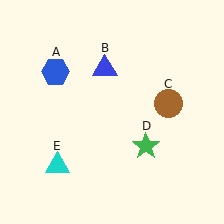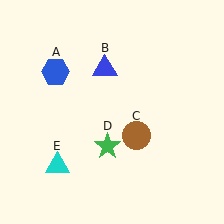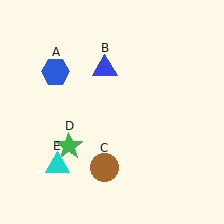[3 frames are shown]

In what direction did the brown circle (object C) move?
The brown circle (object C) moved down and to the left.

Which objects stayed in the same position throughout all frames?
Blue hexagon (object A) and blue triangle (object B) and cyan triangle (object E) remained stationary.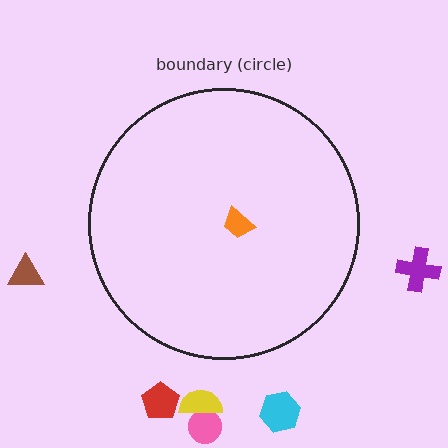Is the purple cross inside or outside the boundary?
Outside.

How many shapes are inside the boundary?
1 inside, 6 outside.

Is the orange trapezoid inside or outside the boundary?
Inside.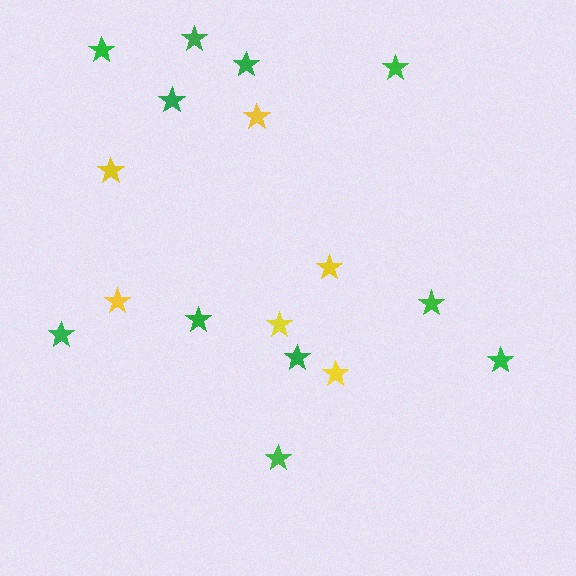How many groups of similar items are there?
There are 2 groups: one group of yellow stars (6) and one group of green stars (11).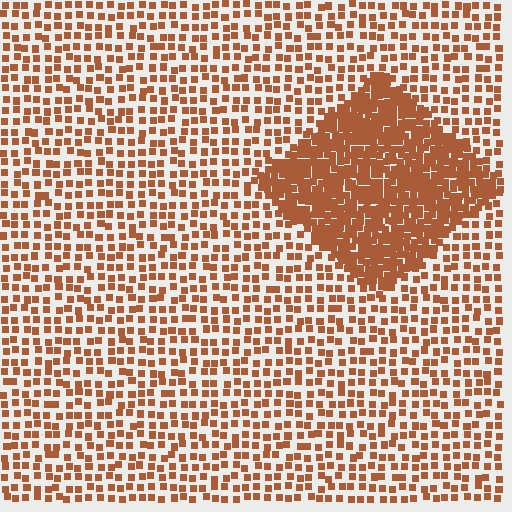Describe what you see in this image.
The image contains small brown elements arranged at two different densities. A diamond-shaped region is visible where the elements are more densely packed than the surrounding area.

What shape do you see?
I see a diamond.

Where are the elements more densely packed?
The elements are more densely packed inside the diamond boundary.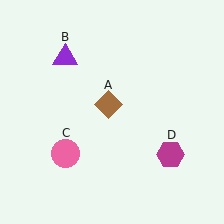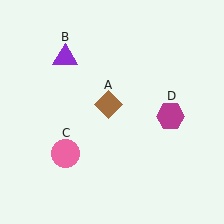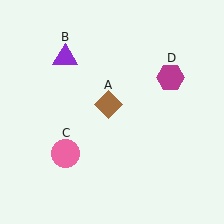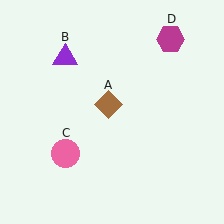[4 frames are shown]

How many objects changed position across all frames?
1 object changed position: magenta hexagon (object D).